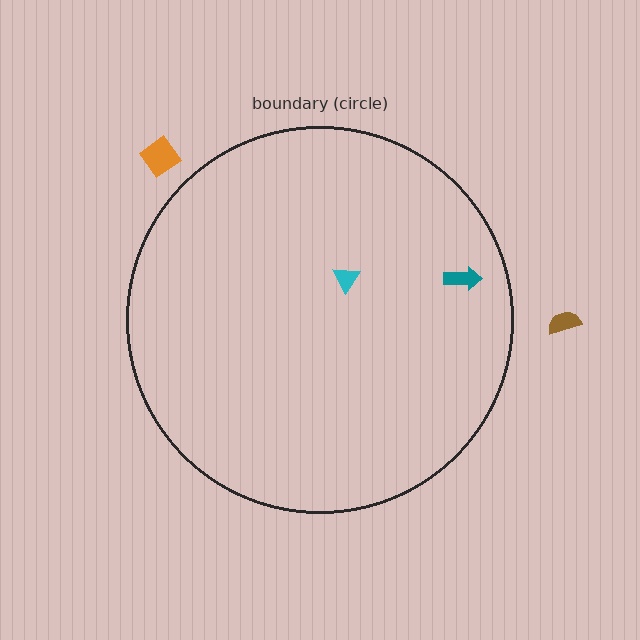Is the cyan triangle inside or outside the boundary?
Inside.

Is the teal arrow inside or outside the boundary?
Inside.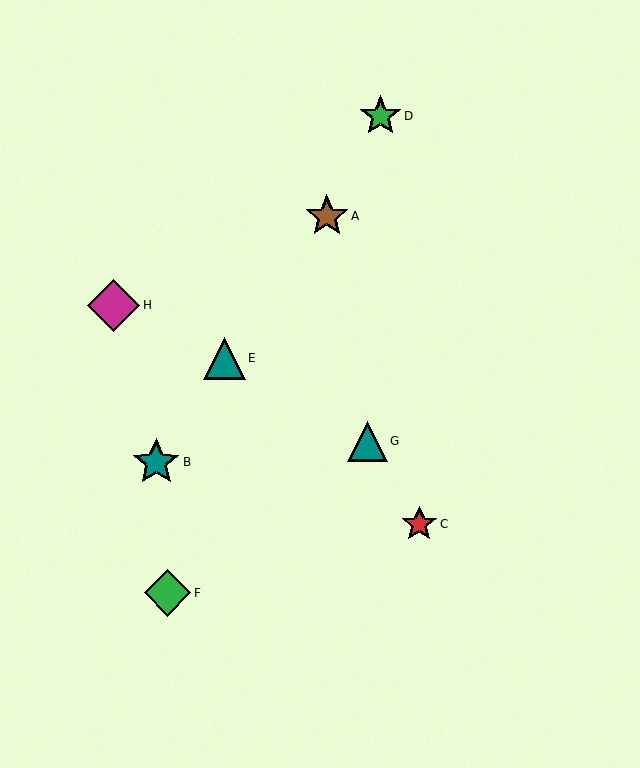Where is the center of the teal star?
The center of the teal star is at (156, 462).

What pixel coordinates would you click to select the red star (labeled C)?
Click at (419, 524) to select the red star C.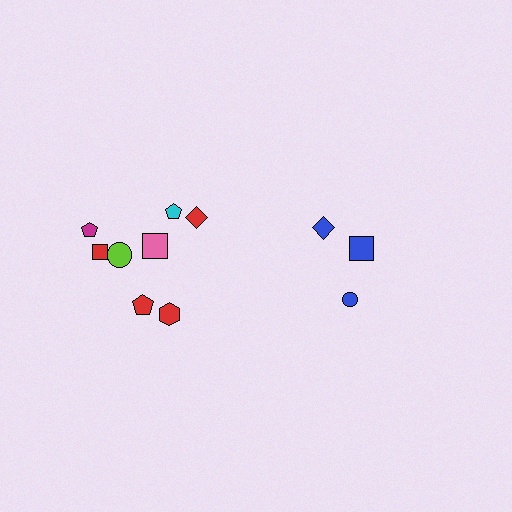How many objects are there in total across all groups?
There are 11 objects.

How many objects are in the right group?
There are 3 objects.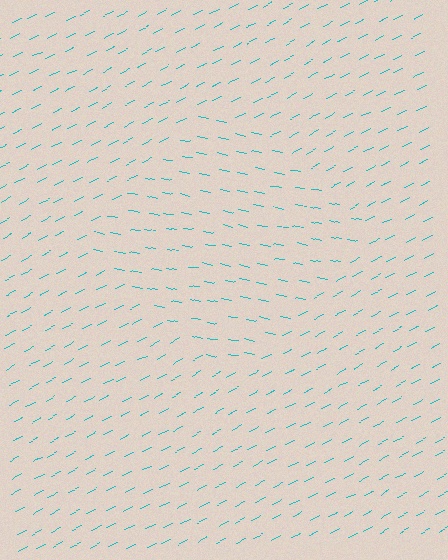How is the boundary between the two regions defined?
The boundary is defined purely by a change in line orientation (approximately 37 degrees difference). All lines are the same color and thickness.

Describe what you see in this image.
The image is filled with small cyan line segments. A diamond region in the image has lines oriented differently from the surrounding lines, creating a visible texture boundary.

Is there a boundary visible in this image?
Yes, there is a texture boundary formed by a change in line orientation.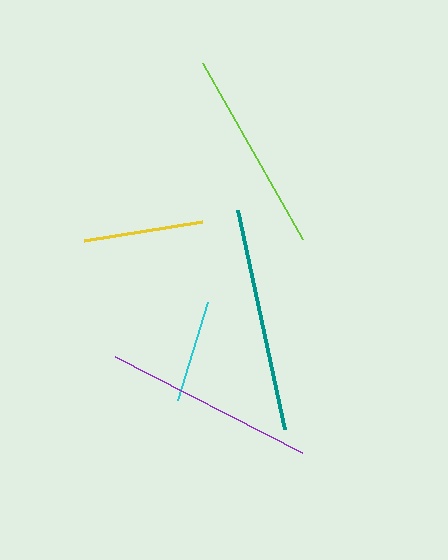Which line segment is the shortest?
The cyan line is the shortest at approximately 103 pixels.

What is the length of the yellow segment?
The yellow segment is approximately 119 pixels long.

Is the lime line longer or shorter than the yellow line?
The lime line is longer than the yellow line.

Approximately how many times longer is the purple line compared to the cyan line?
The purple line is approximately 2.0 times the length of the cyan line.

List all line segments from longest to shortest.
From longest to shortest: teal, purple, lime, yellow, cyan.